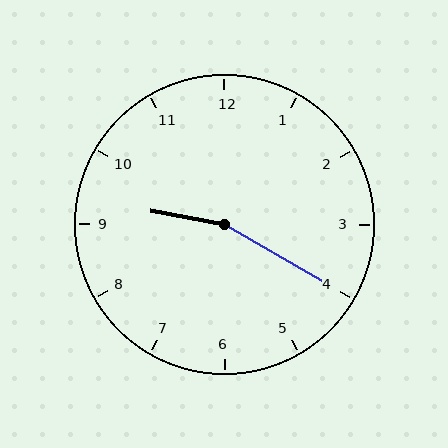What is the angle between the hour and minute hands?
Approximately 160 degrees.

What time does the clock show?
9:20.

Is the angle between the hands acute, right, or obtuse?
It is obtuse.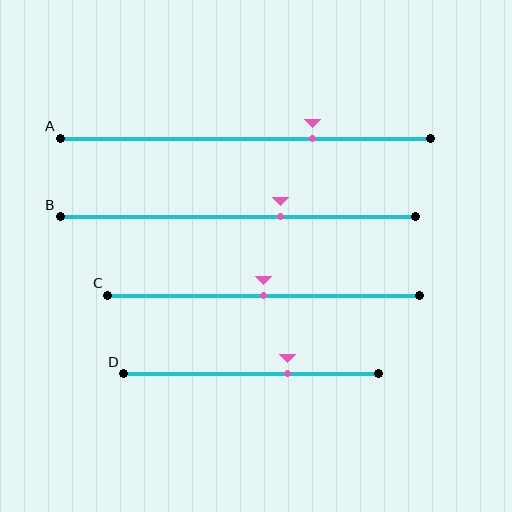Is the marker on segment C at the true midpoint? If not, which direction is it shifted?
Yes, the marker on segment C is at the true midpoint.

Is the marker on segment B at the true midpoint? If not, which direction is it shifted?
No, the marker on segment B is shifted to the right by about 12% of the segment length.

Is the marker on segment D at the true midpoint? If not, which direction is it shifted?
No, the marker on segment D is shifted to the right by about 14% of the segment length.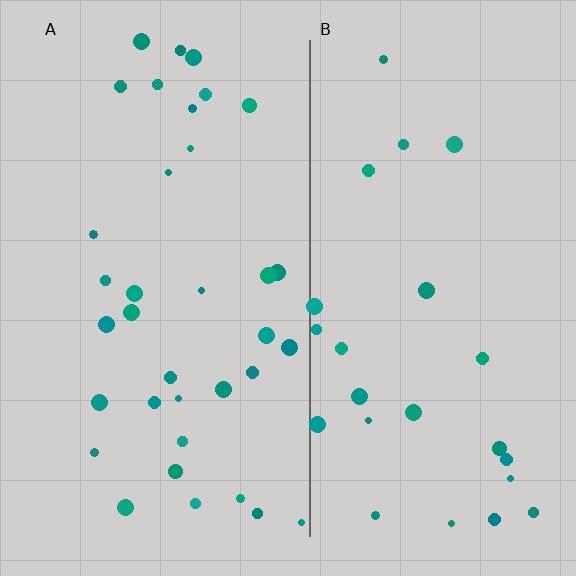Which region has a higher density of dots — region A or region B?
A (the left).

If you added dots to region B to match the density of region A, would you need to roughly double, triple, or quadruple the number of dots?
Approximately double.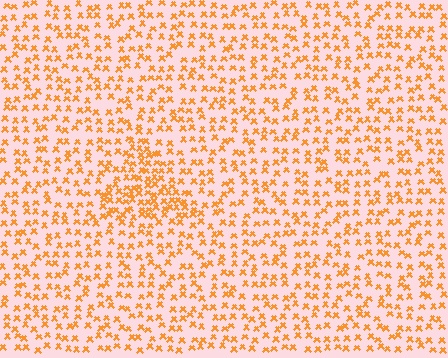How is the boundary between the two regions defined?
The boundary is defined by a change in element density (approximately 1.9x ratio). All elements are the same color, size, and shape.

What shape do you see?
I see a triangle.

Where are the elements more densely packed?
The elements are more densely packed inside the triangle boundary.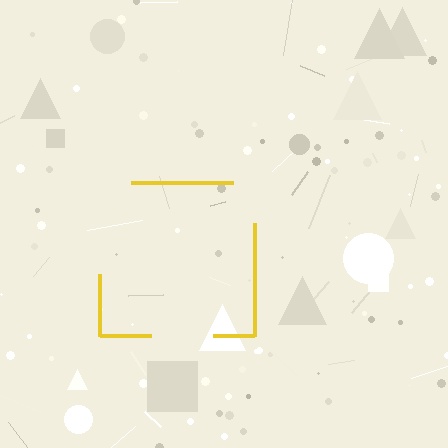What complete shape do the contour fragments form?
The contour fragments form a square.